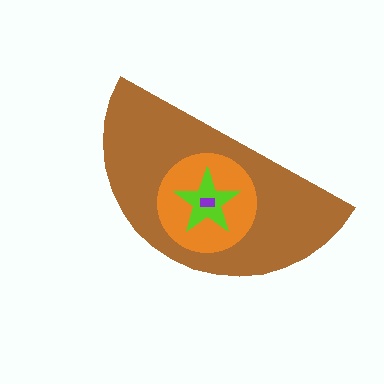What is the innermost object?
The purple rectangle.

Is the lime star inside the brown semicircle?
Yes.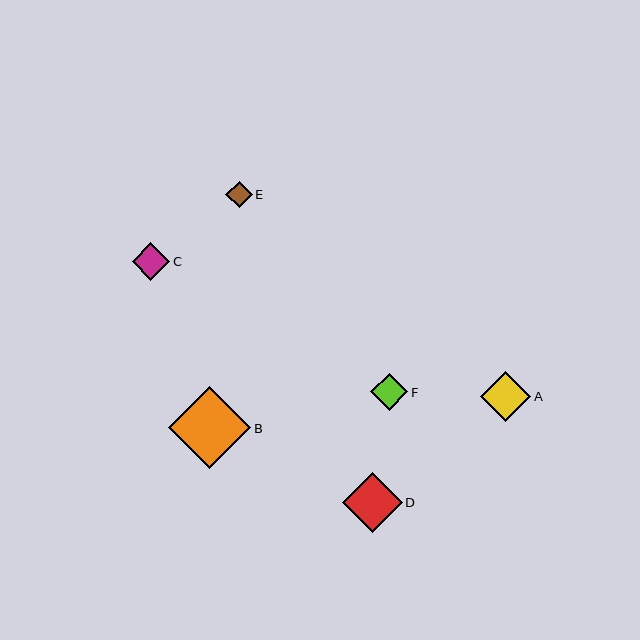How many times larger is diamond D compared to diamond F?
Diamond D is approximately 1.6 times the size of diamond F.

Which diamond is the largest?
Diamond B is the largest with a size of approximately 82 pixels.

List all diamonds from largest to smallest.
From largest to smallest: B, D, A, C, F, E.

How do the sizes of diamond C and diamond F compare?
Diamond C and diamond F are approximately the same size.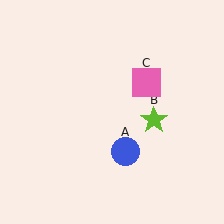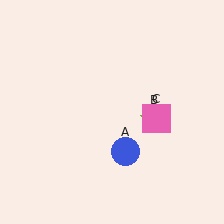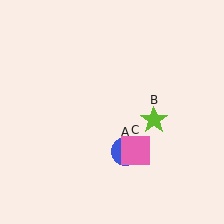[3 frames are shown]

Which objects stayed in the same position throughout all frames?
Blue circle (object A) and lime star (object B) remained stationary.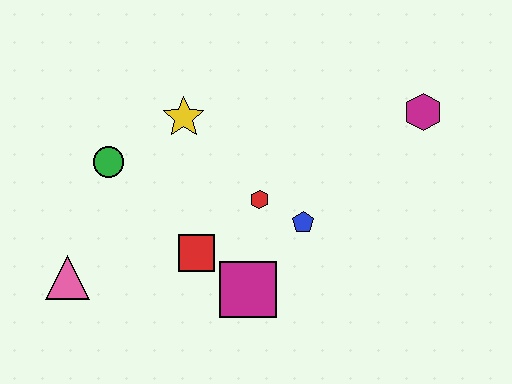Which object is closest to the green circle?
The yellow star is closest to the green circle.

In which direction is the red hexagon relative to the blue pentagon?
The red hexagon is to the left of the blue pentagon.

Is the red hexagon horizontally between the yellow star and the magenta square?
No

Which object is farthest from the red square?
The magenta hexagon is farthest from the red square.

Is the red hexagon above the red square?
Yes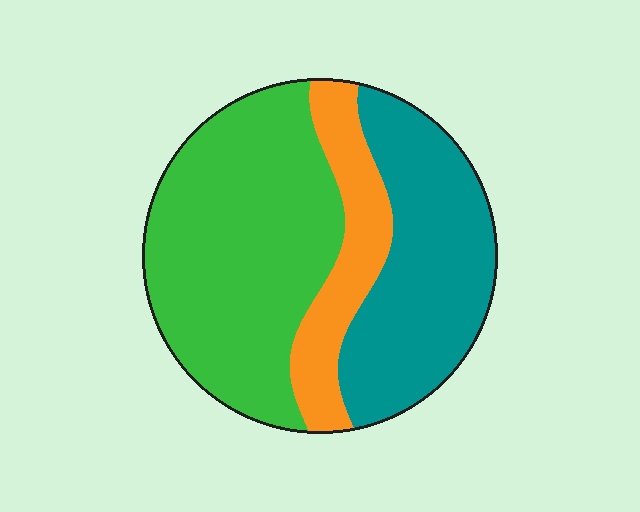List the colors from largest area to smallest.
From largest to smallest: green, teal, orange.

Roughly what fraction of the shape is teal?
Teal takes up about one third (1/3) of the shape.